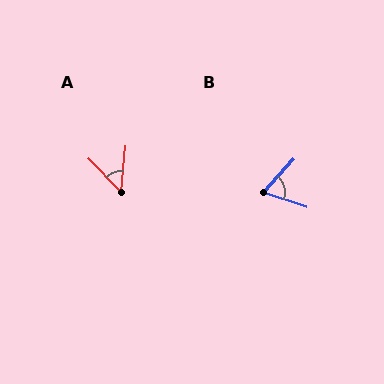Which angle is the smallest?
A, at approximately 50 degrees.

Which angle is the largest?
B, at approximately 67 degrees.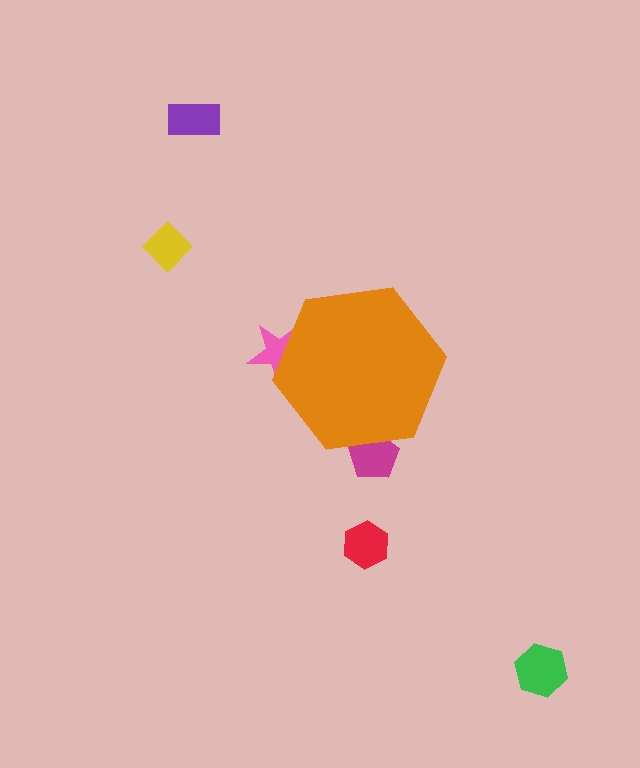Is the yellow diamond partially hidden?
No, the yellow diamond is fully visible.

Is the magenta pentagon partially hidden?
Yes, the magenta pentagon is partially hidden behind the orange hexagon.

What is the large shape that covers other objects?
An orange hexagon.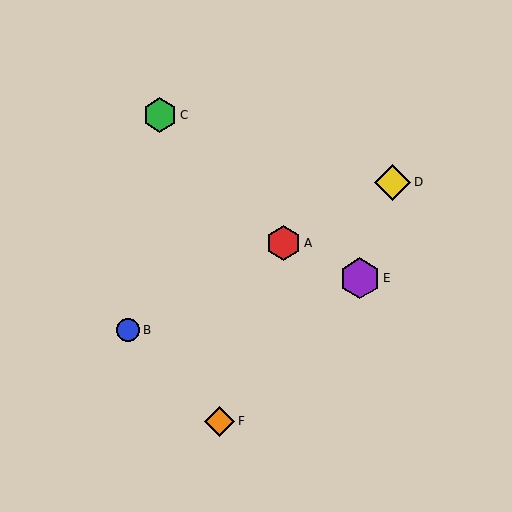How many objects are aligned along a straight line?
3 objects (A, B, D) are aligned along a straight line.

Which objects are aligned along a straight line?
Objects A, B, D are aligned along a straight line.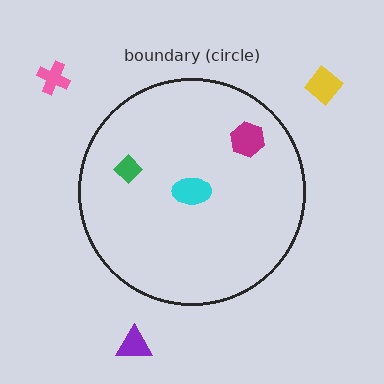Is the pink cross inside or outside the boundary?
Outside.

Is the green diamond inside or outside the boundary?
Inside.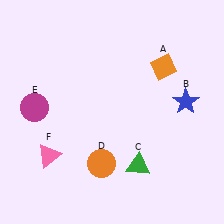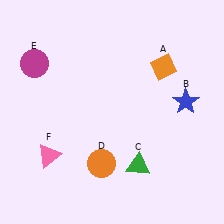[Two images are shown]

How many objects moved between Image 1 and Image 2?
1 object moved between the two images.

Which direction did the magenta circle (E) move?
The magenta circle (E) moved up.